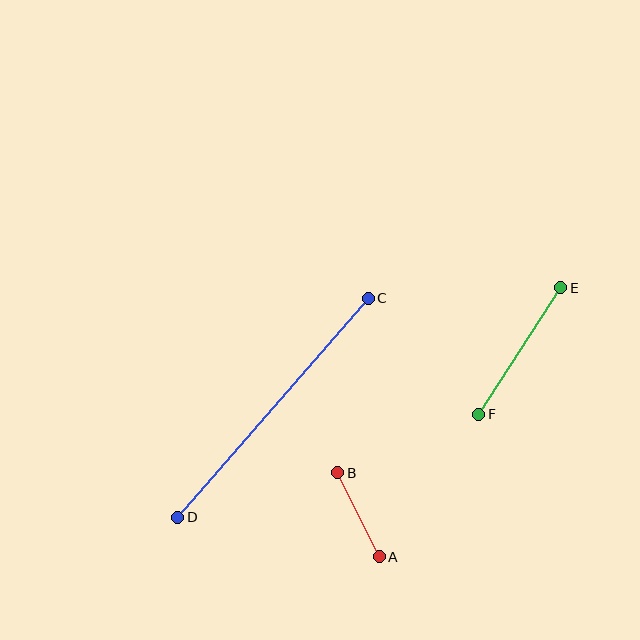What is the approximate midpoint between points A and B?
The midpoint is at approximately (359, 515) pixels.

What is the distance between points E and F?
The distance is approximately 151 pixels.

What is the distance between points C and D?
The distance is approximately 290 pixels.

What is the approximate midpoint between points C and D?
The midpoint is at approximately (273, 408) pixels.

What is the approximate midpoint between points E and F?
The midpoint is at approximately (520, 351) pixels.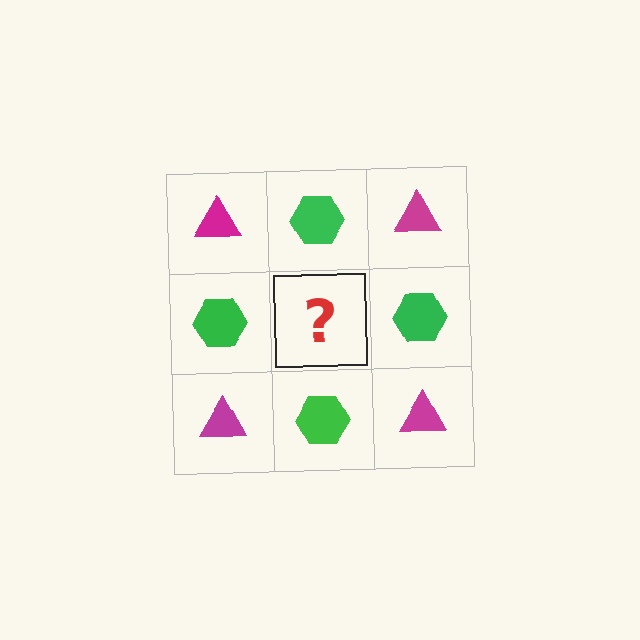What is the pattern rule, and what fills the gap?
The rule is that it alternates magenta triangle and green hexagon in a checkerboard pattern. The gap should be filled with a magenta triangle.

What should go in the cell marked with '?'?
The missing cell should contain a magenta triangle.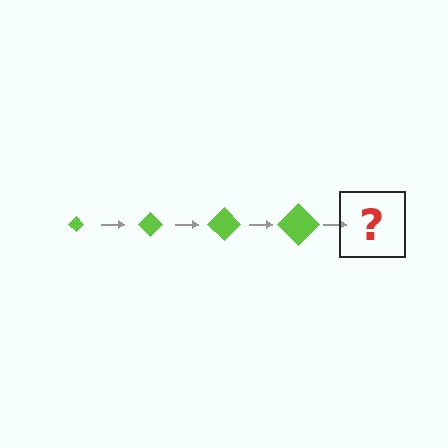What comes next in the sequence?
The next element should be a lime diamond, larger than the previous one.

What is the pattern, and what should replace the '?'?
The pattern is that the diamond gets progressively larger each step. The '?' should be a lime diamond, larger than the previous one.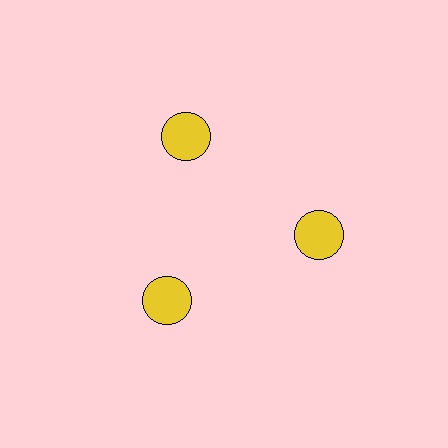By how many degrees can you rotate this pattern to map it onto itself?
The pattern maps onto itself every 120 degrees of rotation.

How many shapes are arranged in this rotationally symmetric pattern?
There are 3 shapes, arranged in 3 groups of 1.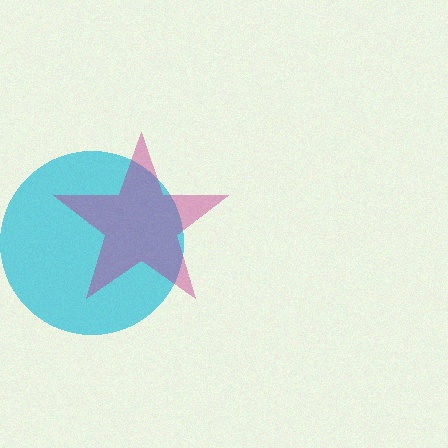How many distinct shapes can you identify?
There are 2 distinct shapes: a cyan circle, a magenta star.